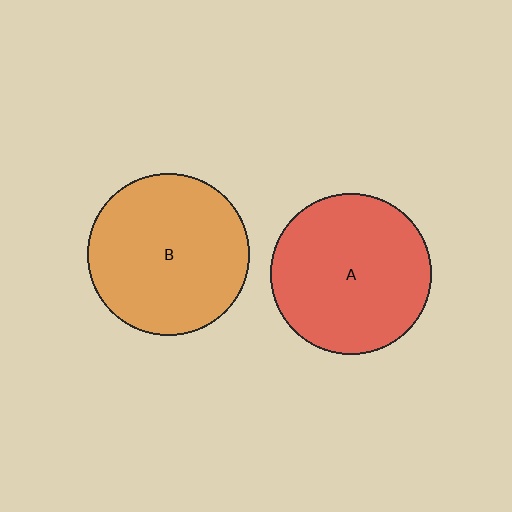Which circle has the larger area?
Circle B (orange).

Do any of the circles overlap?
No, none of the circles overlap.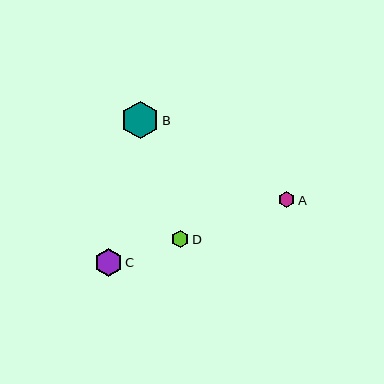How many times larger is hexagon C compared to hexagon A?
Hexagon C is approximately 1.7 times the size of hexagon A.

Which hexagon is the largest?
Hexagon B is the largest with a size of approximately 37 pixels.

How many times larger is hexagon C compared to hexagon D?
Hexagon C is approximately 1.7 times the size of hexagon D.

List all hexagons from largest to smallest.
From largest to smallest: B, C, D, A.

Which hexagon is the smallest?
Hexagon A is the smallest with a size of approximately 16 pixels.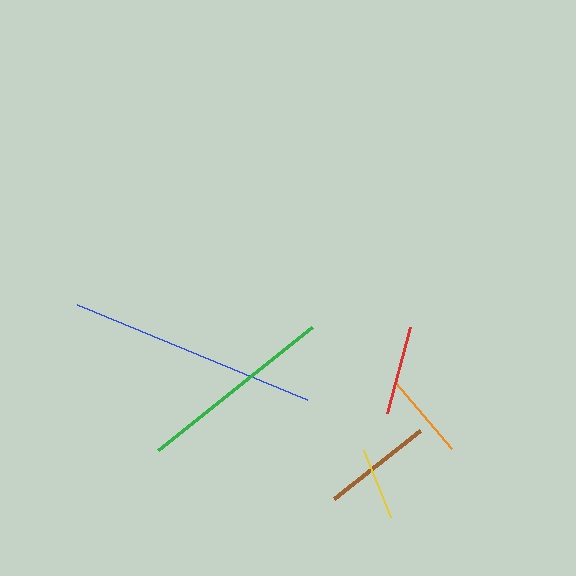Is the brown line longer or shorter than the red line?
The brown line is longer than the red line.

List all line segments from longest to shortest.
From longest to shortest: blue, green, brown, red, orange, yellow.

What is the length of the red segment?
The red segment is approximately 89 pixels long.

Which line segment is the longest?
The blue line is the longest at approximately 249 pixels.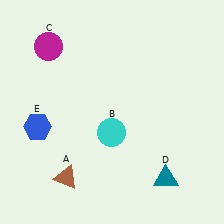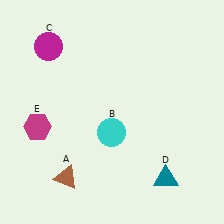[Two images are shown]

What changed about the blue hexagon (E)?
In Image 1, E is blue. In Image 2, it changed to magenta.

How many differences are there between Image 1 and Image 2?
There is 1 difference between the two images.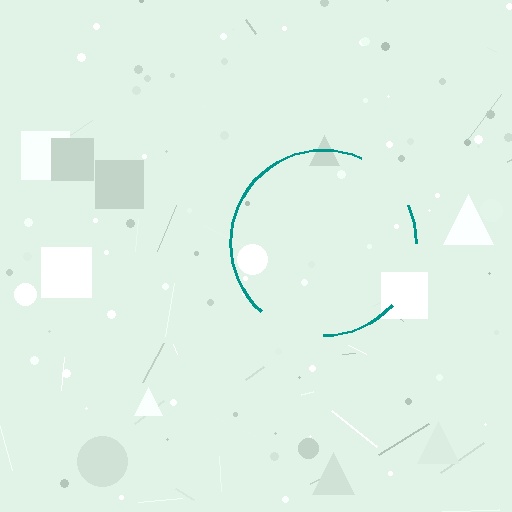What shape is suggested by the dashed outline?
The dashed outline suggests a circle.